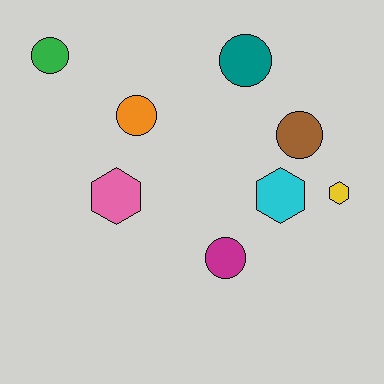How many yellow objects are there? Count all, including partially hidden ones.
There is 1 yellow object.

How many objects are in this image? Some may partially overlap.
There are 8 objects.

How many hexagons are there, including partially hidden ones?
There are 3 hexagons.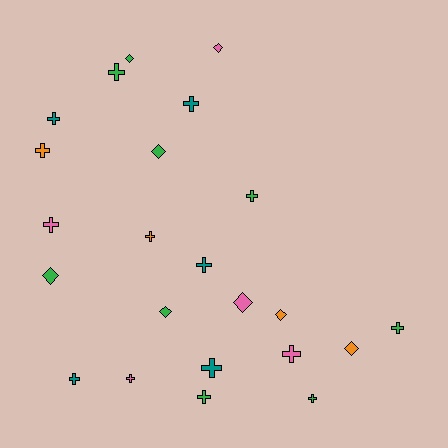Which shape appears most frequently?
Cross, with 15 objects.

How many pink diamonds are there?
There are 2 pink diamonds.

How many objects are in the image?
There are 23 objects.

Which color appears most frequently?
Green, with 9 objects.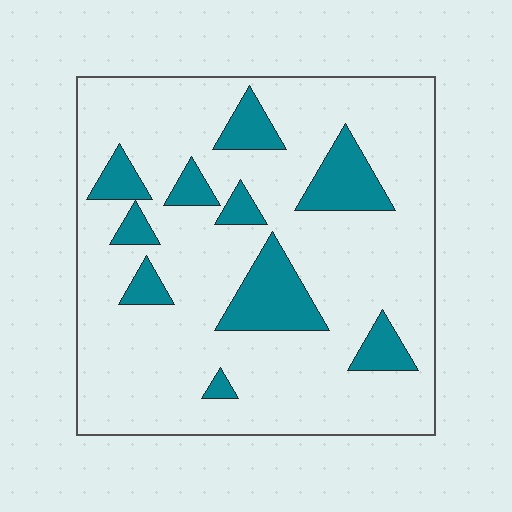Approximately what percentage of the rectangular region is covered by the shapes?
Approximately 20%.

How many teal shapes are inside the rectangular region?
10.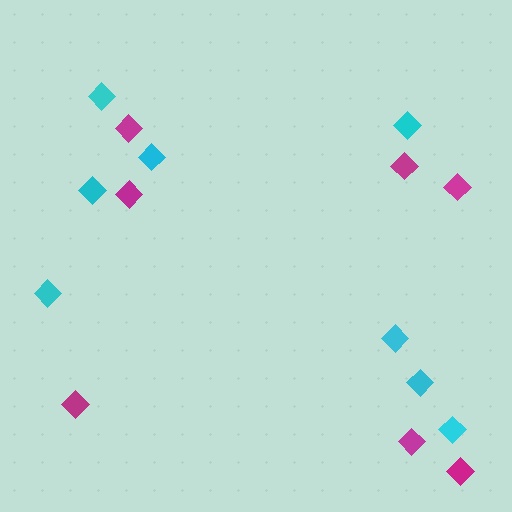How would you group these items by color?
There are 2 groups: one group of magenta diamonds (7) and one group of cyan diamonds (8).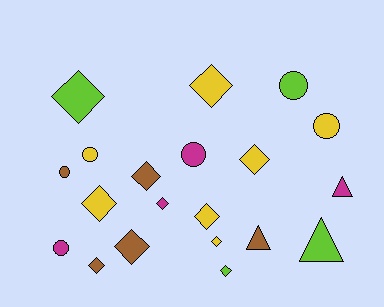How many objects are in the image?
There are 20 objects.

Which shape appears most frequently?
Diamond, with 11 objects.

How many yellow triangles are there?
There are no yellow triangles.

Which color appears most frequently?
Yellow, with 7 objects.